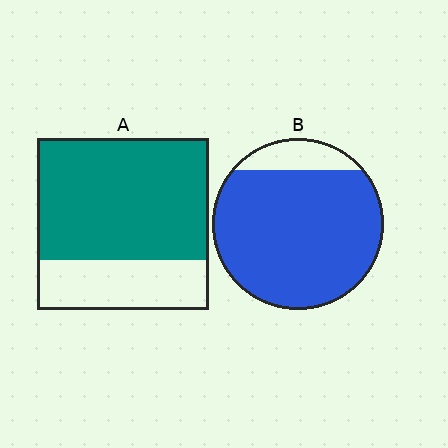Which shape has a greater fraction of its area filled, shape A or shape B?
Shape B.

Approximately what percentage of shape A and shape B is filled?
A is approximately 70% and B is approximately 85%.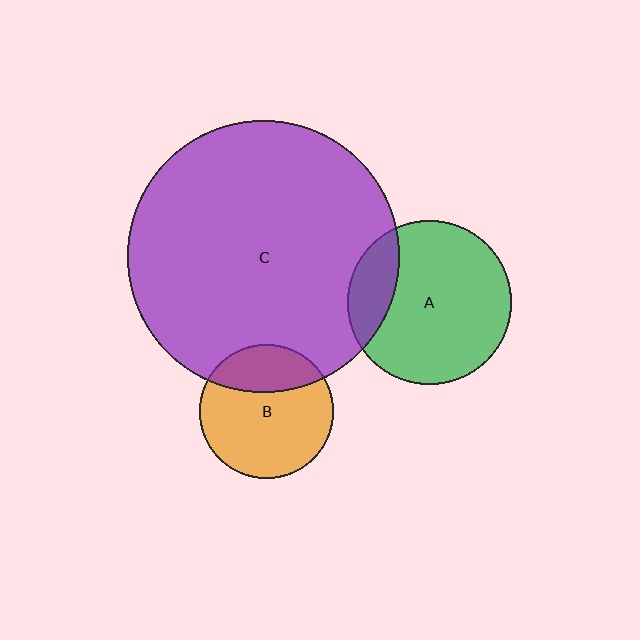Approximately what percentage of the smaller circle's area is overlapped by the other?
Approximately 20%.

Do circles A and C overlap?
Yes.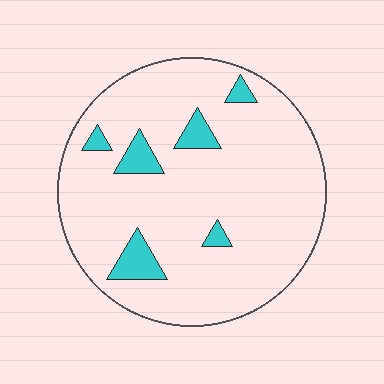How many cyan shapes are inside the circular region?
6.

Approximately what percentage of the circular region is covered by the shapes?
Approximately 10%.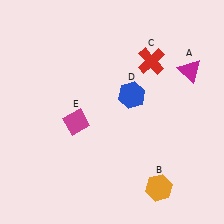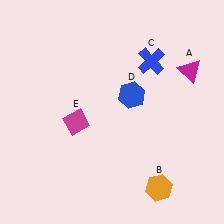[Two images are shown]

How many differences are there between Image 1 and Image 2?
There is 1 difference between the two images.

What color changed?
The cross (C) changed from red in Image 1 to blue in Image 2.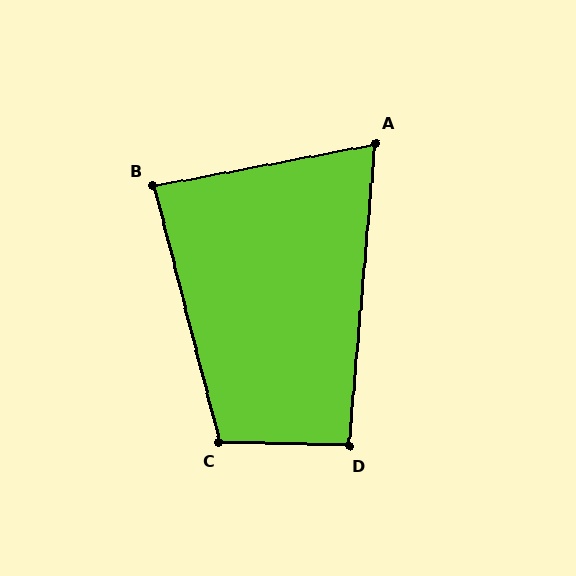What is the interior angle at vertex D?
Approximately 94 degrees (approximately right).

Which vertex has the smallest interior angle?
A, at approximately 74 degrees.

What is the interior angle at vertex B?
Approximately 86 degrees (approximately right).